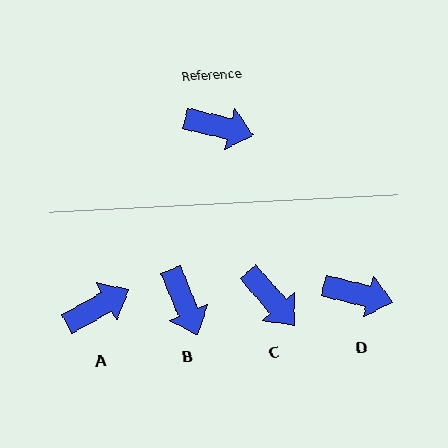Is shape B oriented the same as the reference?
No, it is off by about 54 degrees.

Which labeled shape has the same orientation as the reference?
D.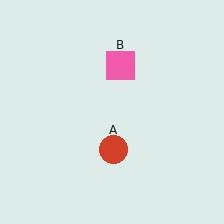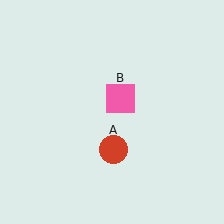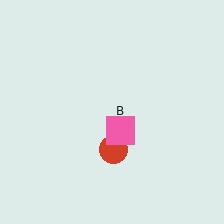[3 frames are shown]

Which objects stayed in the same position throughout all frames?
Red circle (object A) remained stationary.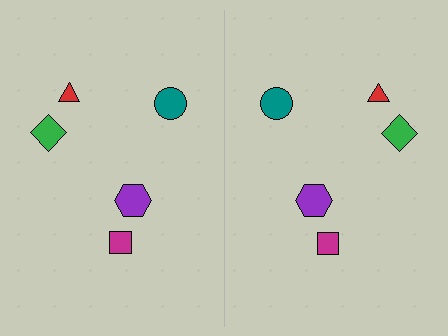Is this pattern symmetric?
Yes, this pattern has bilateral (reflection) symmetry.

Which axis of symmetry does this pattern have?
The pattern has a vertical axis of symmetry running through the center of the image.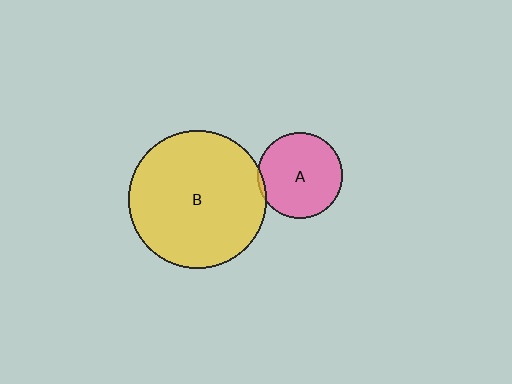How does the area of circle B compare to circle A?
Approximately 2.6 times.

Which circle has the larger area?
Circle B (yellow).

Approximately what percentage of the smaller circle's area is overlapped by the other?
Approximately 5%.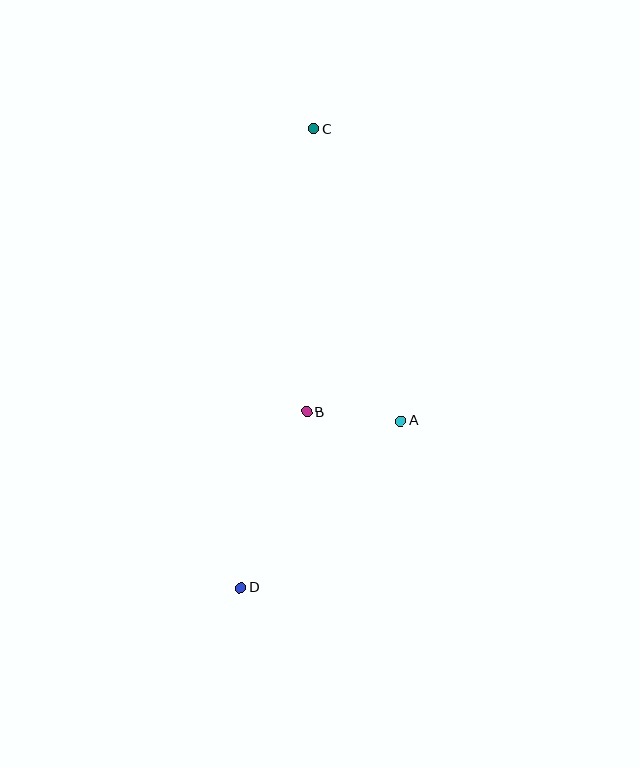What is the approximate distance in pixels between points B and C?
The distance between B and C is approximately 283 pixels.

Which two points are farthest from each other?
Points C and D are farthest from each other.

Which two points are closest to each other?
Points A and B are closest to each other.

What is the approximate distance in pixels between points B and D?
The distance between B and D is approximately 188 pixels.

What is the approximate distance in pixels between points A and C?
The distance between A and C is approximately 304 pixels.